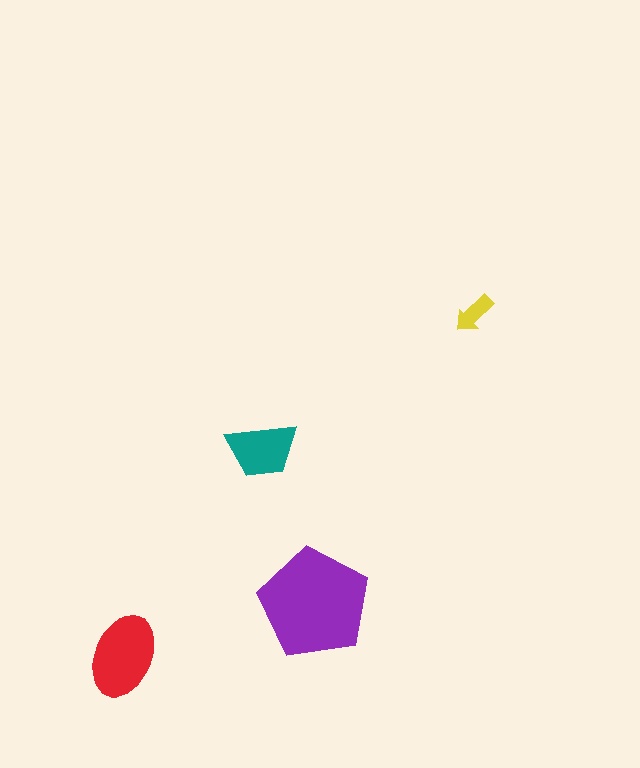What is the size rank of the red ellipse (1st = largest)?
2nd.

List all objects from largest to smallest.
The purple pentagon, the red ellipse, the teal trapezoid, the yellow arrow.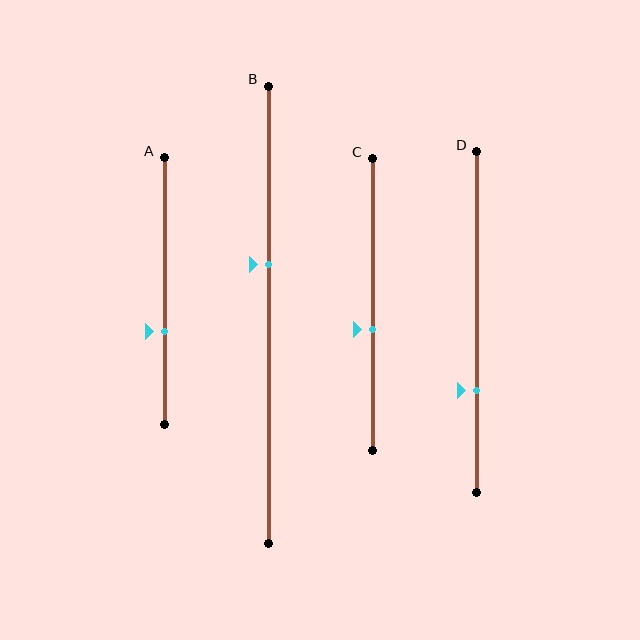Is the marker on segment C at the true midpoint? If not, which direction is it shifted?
No, the marker on segment C is shifted downward by about 8% of the segment length.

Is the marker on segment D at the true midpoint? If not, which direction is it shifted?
No, the marker on segment D is shifted downward by about 20% of the segment length.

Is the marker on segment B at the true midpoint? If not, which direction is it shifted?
No, the marker on segment B is shifted upward by about 11% of the segment length.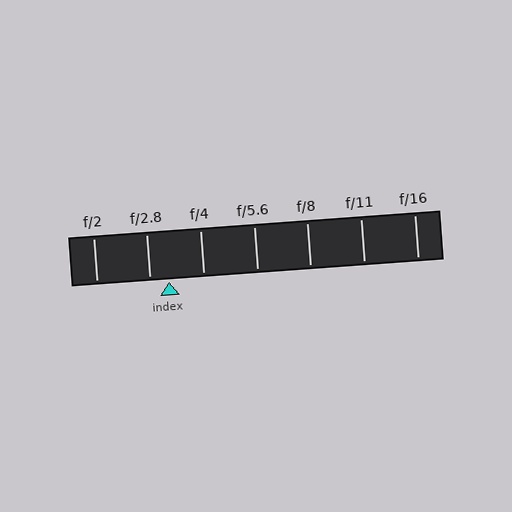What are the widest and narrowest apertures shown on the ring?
The widest aperture shown is f/2 and the narrowest is f/16.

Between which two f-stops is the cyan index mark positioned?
The index mark is between f/2.8 and f/4.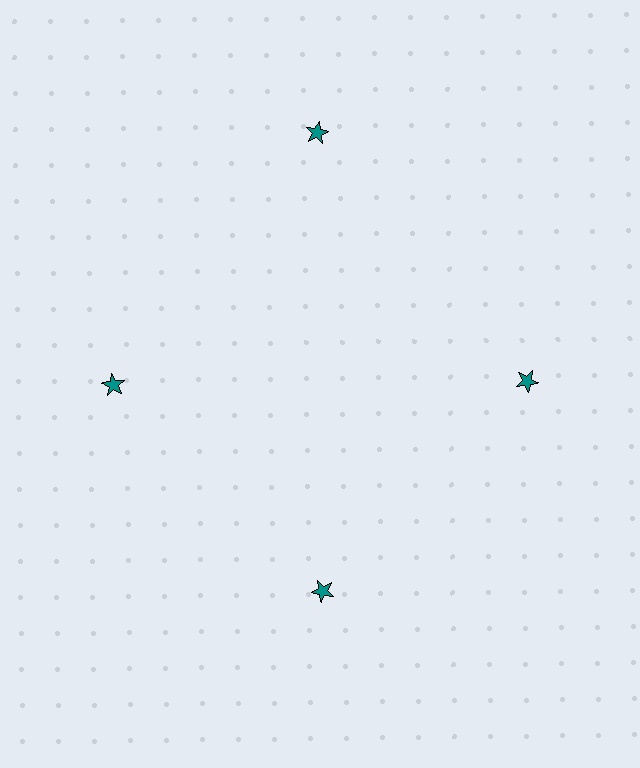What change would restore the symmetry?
The symmetry would be restored by moving it inward, back onto the ring so that all 4 stars sit at equal angles and equal distance from the center.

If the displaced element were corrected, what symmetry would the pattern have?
It would have 4-fold rotational symmetry — the pattern would map onto itself every 90 degrees.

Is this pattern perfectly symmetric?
No. The 4 teal stars are arranged in a ring, but one element near the 12 o'clock position is pushed outward from the center, breaking the 4-fold rotational symmetry.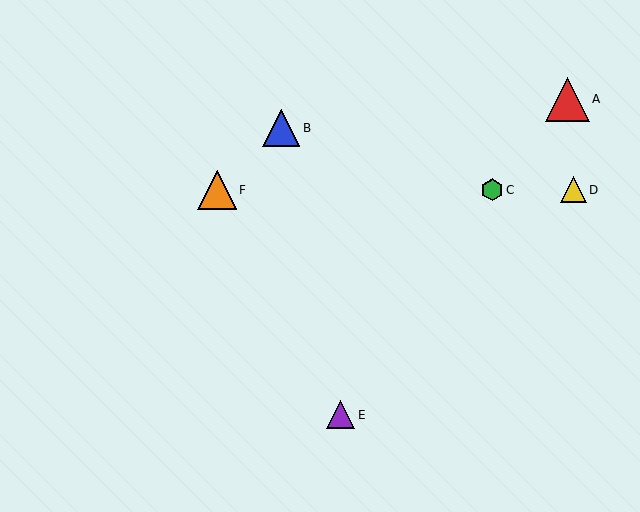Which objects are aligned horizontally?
Objects C, D, F are aligned horizontally.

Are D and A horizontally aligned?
No, D is at y≈190 and A is at y≈99.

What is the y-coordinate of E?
Object E is at y≈415.